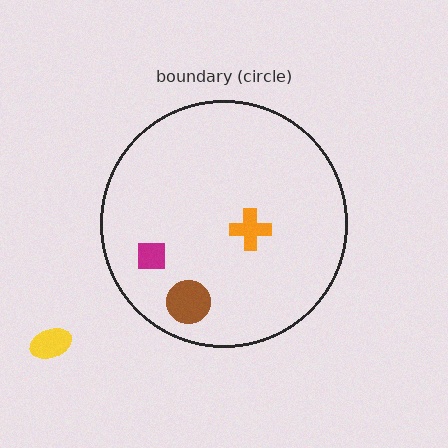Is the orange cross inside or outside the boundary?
Inside.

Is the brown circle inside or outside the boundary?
Inside.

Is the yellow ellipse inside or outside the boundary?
Outside.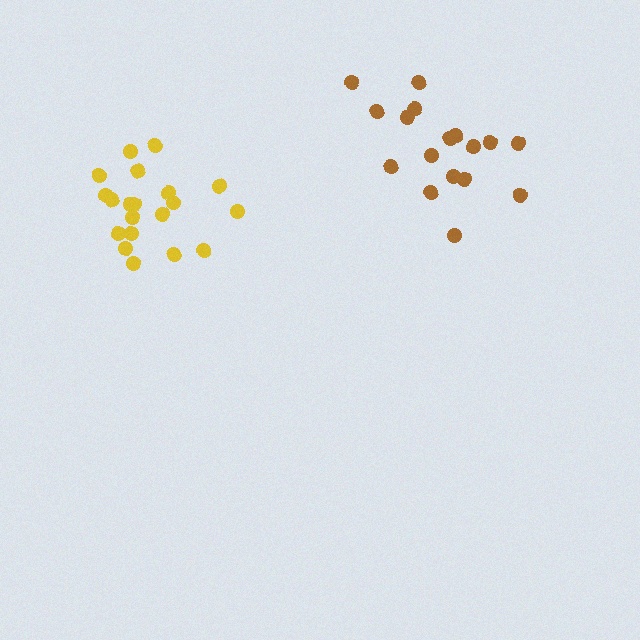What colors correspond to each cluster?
The clusters are colored: brown, yellow.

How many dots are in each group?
Group 1: 17 dots, Group 2: 20 dots (37 total).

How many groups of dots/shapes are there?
There are 2 groups.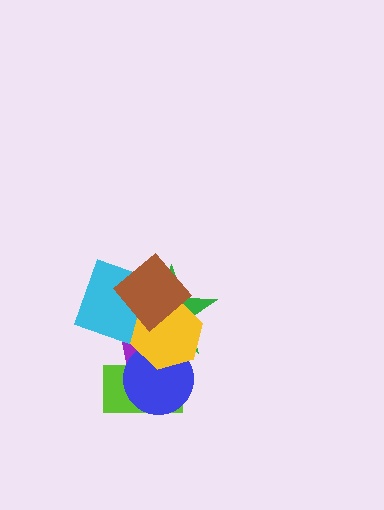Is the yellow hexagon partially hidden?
Yes, it is partially covered by another shape.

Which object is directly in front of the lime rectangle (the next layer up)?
The purple rectangle is directly in front of the lime rectangle.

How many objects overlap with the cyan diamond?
4 objects overlap with the cyan diamond.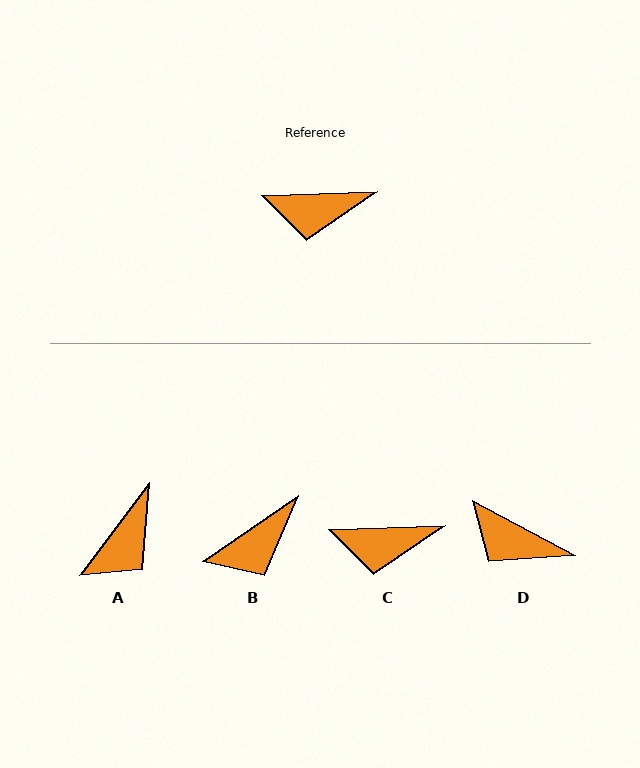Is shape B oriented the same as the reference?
No, it is off by about 32 degrees.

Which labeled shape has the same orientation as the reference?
C.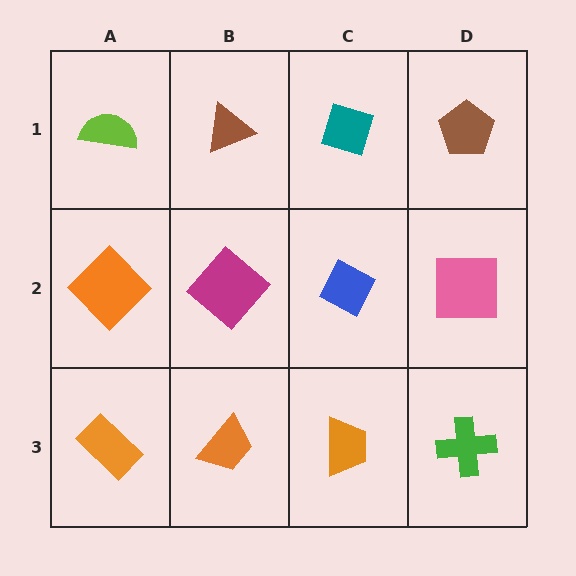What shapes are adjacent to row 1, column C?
A blue diamond (row 2, column C), a brown triangle (row 1, column B), a brown pentagon (row 1, column D).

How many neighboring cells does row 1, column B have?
3.